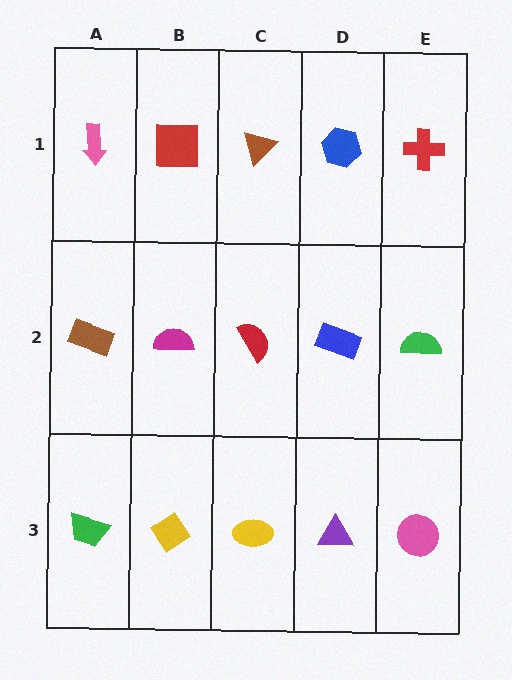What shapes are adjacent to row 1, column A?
A brown rectangle (row 2, column A), a red square (row 1, column B).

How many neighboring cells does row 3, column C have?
3.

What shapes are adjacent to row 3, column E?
A green semicircle (row 2, column E), a purple triangle (row 3, column D).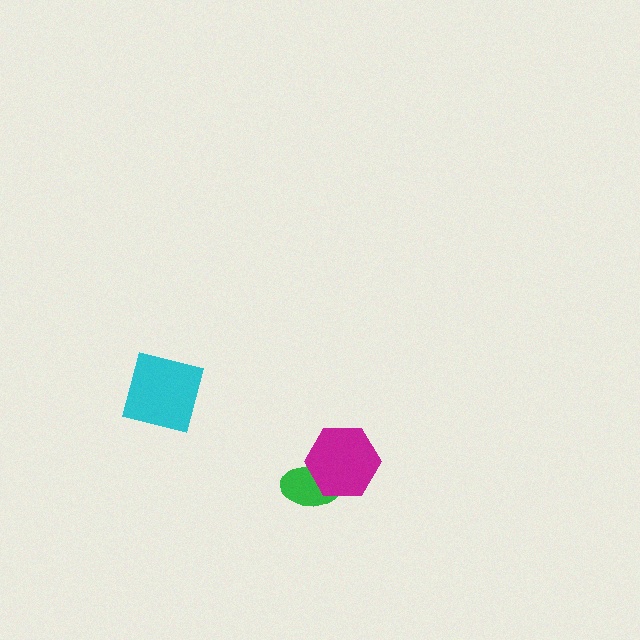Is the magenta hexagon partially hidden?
No, no other shape covers it.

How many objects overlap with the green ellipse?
1 object overlaps with the green ellipse.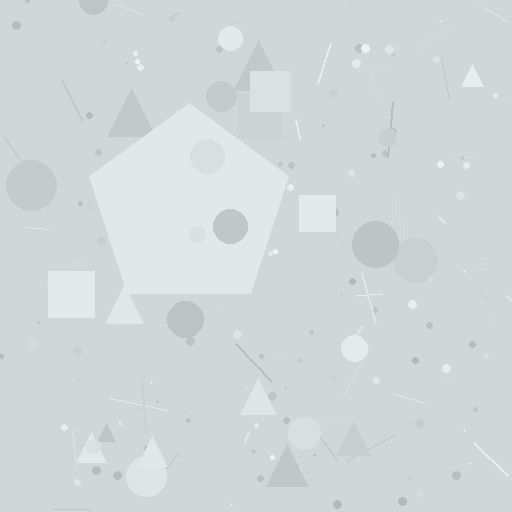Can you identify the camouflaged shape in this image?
The camouflaged shape is a pentagon.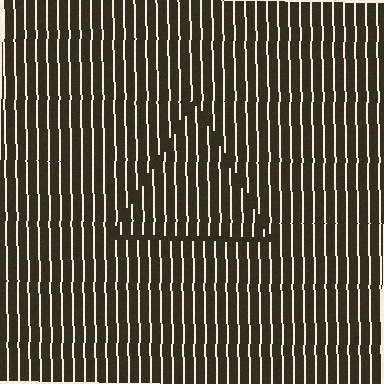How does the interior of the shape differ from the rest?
The interior of the shape contains the same grating, shifted by half a period — the contour is defined by the phase discontinuity where line-ends from the inner and outer gratings abut.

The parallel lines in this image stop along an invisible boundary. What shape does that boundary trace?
An illusory triangle. The interior of the shape contains the same grating, shifted by half a period — the contour is defined by the phase discontinuity where line-ends from the inner and outer gratings abut.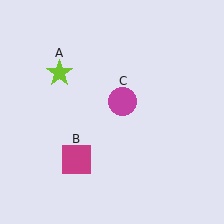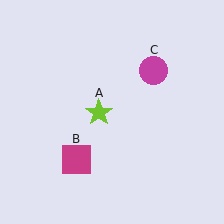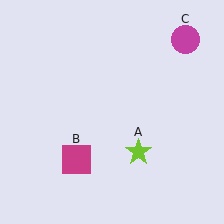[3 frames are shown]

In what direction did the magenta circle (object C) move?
The magenta circle (object C) moved up and to the right.